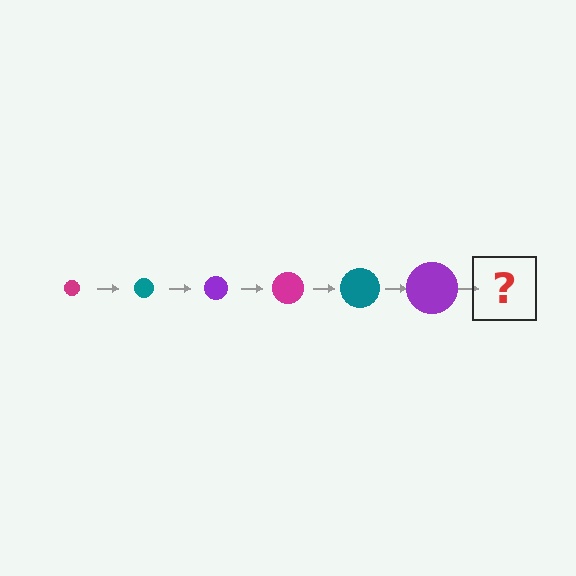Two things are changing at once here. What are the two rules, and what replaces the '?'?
The two rules are that the circle grows larger each step and the color cycles through magenta, teal, and purple. The '?' should be a magenta circle, larger than the previous one.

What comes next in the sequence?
The next element should be a magenta circle, larger than the previous one.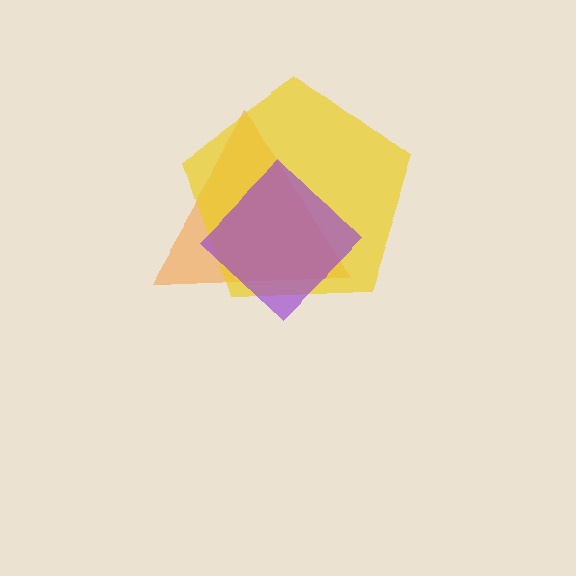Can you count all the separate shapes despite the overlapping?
Yes, there are 3 separate shapes.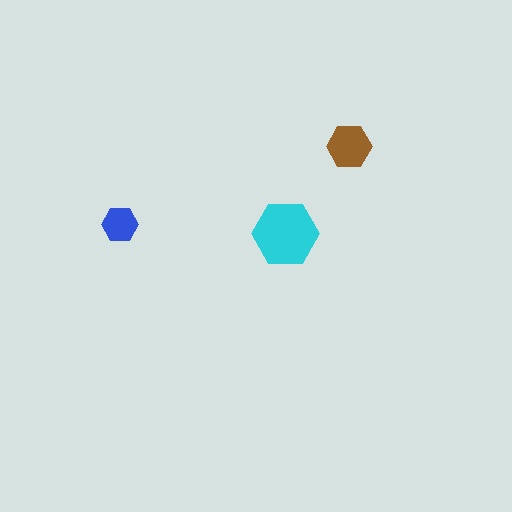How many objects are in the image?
There are 3 objects in the image.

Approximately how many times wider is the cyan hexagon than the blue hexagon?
About 2 times wider.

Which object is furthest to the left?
The blue hexagon is leftmost.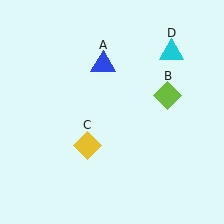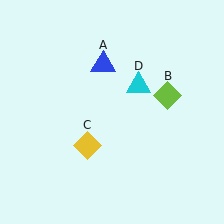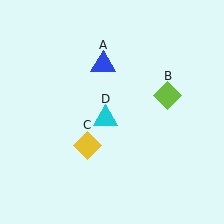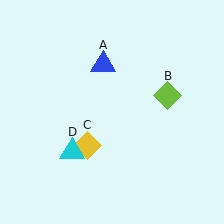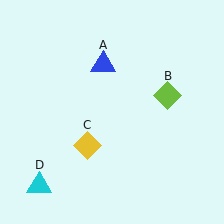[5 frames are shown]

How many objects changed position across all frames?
1 object changed position: cyan triangle (object D).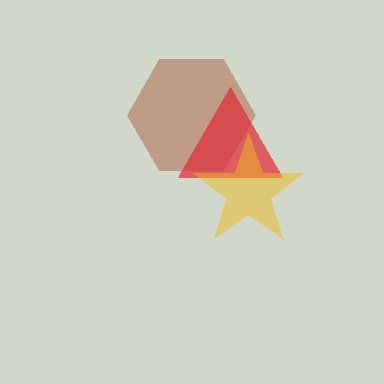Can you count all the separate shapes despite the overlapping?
Yes, there are 3 separate shapes.